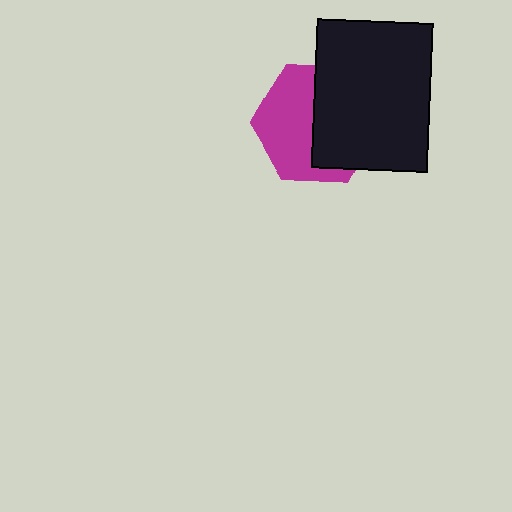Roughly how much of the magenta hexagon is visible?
About half of it is visible (roughly 51%).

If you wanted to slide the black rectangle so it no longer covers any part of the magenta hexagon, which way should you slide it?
Slide it right — that is the most direct way to separate the two shapes.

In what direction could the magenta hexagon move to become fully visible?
The magenta hexagon could move left. That would shift it out from behind the black rectangle entirely.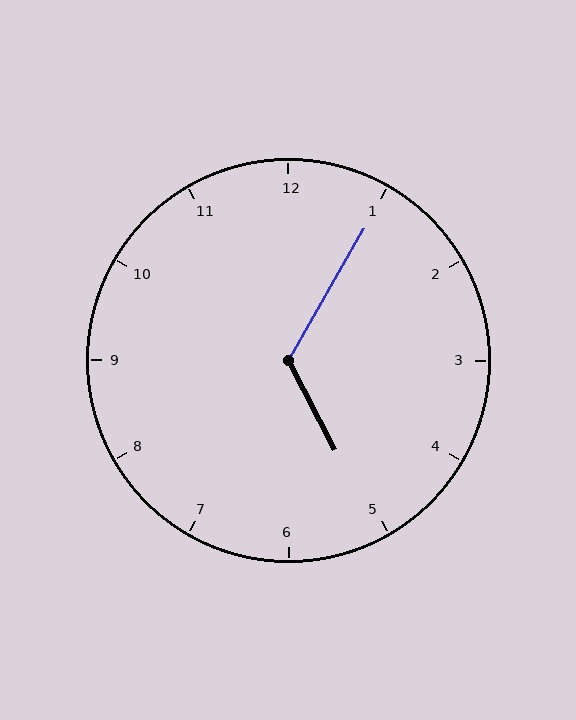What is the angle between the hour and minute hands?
Approximately 122 degrees.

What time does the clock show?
5:05.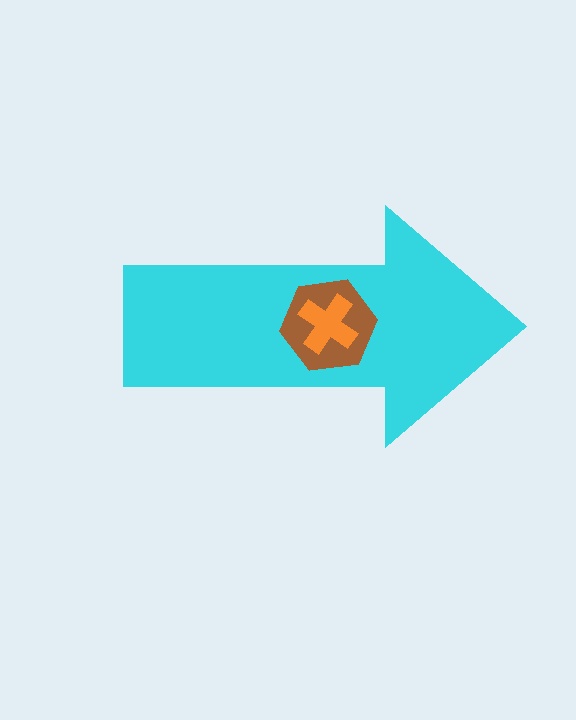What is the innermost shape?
The orange cross.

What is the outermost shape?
The cyan arrow.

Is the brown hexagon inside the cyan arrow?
Yes.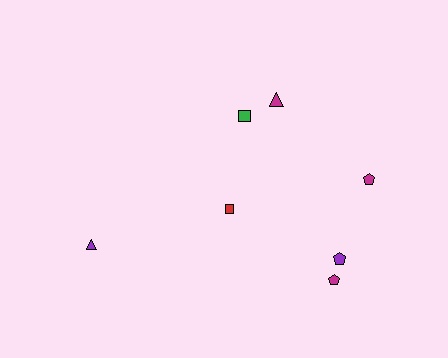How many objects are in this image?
There are 7 objects.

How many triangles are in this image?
There are 2 triangles.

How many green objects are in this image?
There is 1 green object.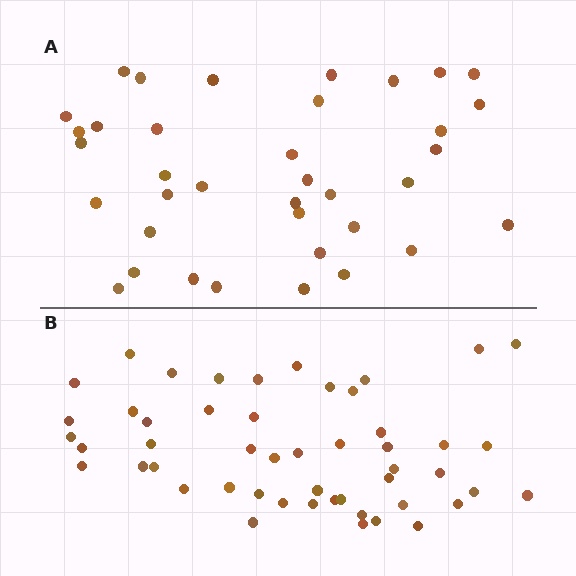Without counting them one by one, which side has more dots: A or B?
Region B (the bottom region) has more dots.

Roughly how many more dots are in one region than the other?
Region B has approximately 15 more dots than region A.